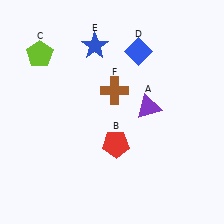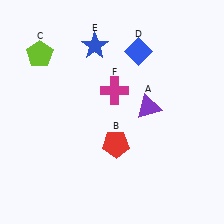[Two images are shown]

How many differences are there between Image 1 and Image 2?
There is 1 difference between the two images.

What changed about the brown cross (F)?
In Image 1, F is brown. In Image 2, it changed to magenta.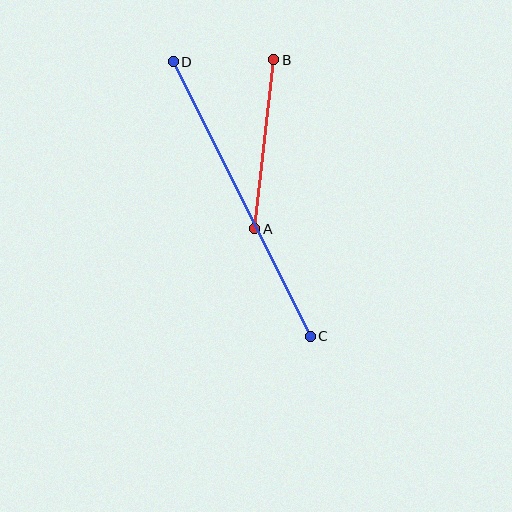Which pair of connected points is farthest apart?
Points C and D are farthest apart.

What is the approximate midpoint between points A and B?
The midpoint is at approximately (264, 144) pixels.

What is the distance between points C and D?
The distance is approximately 306 pixels.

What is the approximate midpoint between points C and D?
The midpoint is at approximately (242, 199) pixels.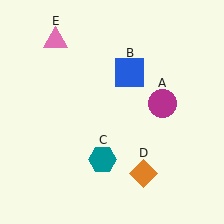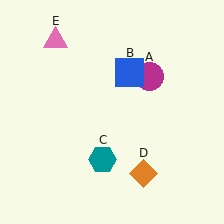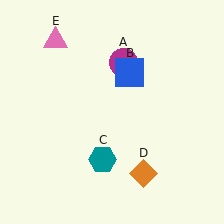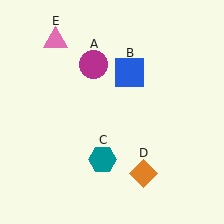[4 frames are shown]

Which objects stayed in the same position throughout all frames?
Blue square (object B) and teal hexagon (object C) and orange diamond (object D) and pink triangle (object E) remained stationary.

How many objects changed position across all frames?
1 object changed position: magenta circle (object A).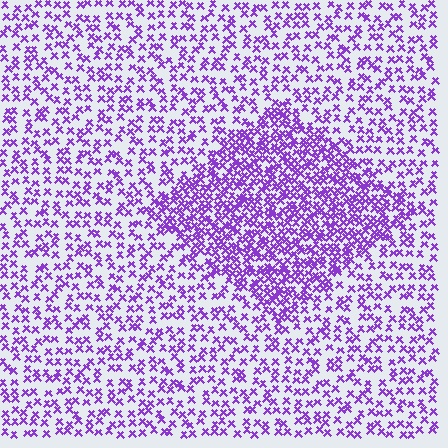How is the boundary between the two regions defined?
The boundary is defined by a change in element density (approximately 2.1x ratio). All elements are the same color, size, and shape.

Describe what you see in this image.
The image contains small purple elements arranged at two different densities. A diamond-shaped region is visible where the elements are more densely packed than the surrounding area.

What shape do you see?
I see a diamond.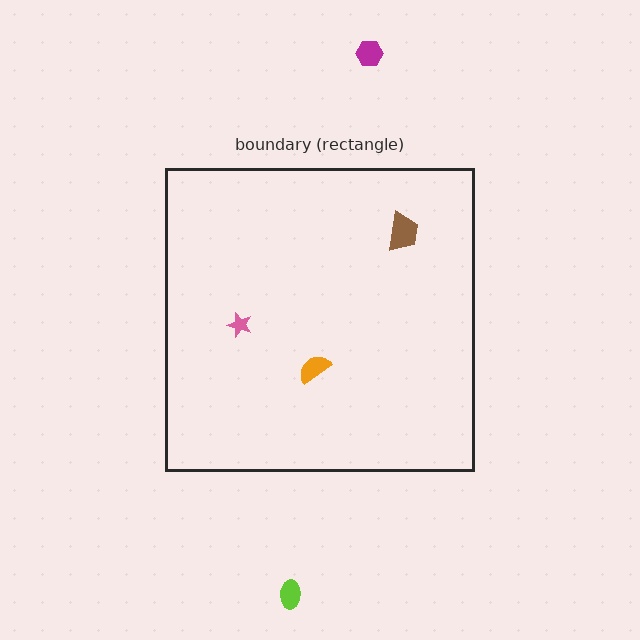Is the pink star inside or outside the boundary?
Inside.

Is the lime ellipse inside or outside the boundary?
Outside.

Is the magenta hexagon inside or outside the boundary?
Outside.